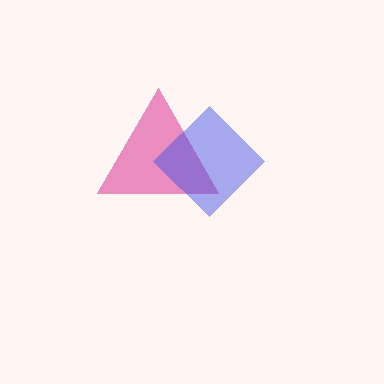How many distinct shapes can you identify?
There are 2 distinct shapes: a magenta triangle, a blue diamond.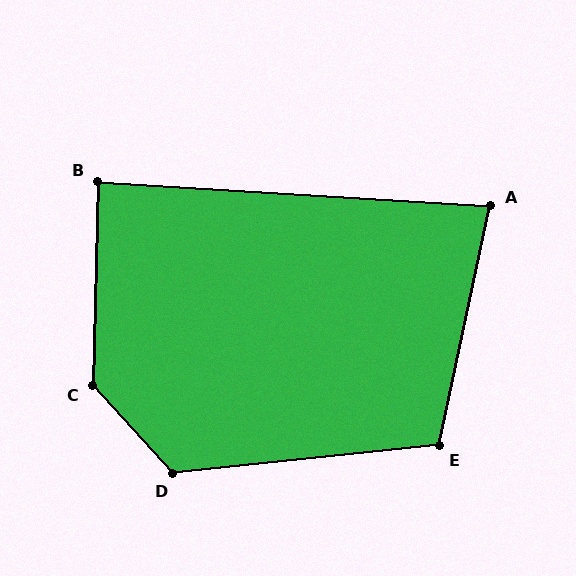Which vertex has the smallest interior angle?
A, at approximately 81 degrees.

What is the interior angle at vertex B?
Approximately 88 degrees (approximately right).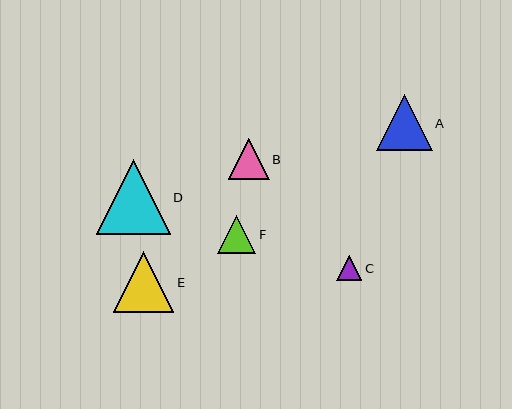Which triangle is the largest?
Triangle D is the largest with a size of approximately 74 pixels.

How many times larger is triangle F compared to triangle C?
Triangle F is approximately 1.5 times the size of triangle C.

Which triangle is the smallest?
Triangle C is the smallest with a size of approximately 25 pixels.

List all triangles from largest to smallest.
From largest to smallest: D, E, A, B, F, C.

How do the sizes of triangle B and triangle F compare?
Triangle B and triangle F are approximately the same size.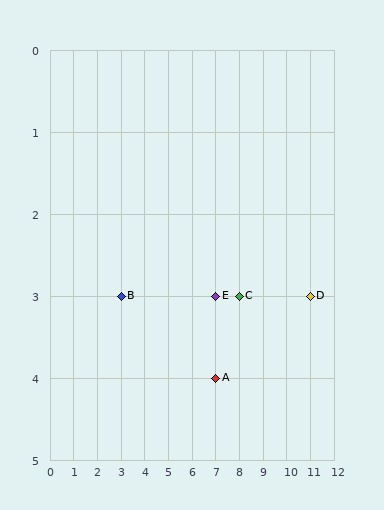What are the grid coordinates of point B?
Point B is at grid coordinates (3, 3).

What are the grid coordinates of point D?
Point D is at grid coordinates (11, 3).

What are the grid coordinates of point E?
Point E is at grid coordinates (7, 3).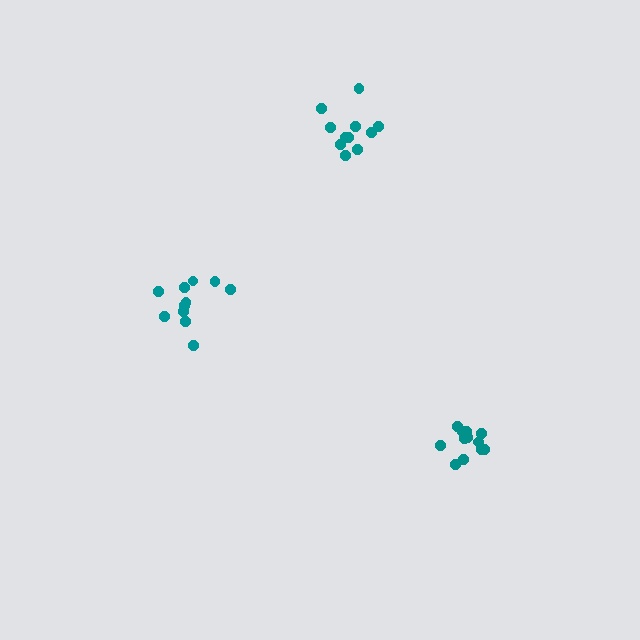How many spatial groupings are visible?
There are 3 spatial groupings.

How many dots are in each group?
Group 1: 12 dots, Group 2: 11 dots, Group 3: 11 dots (34 total).